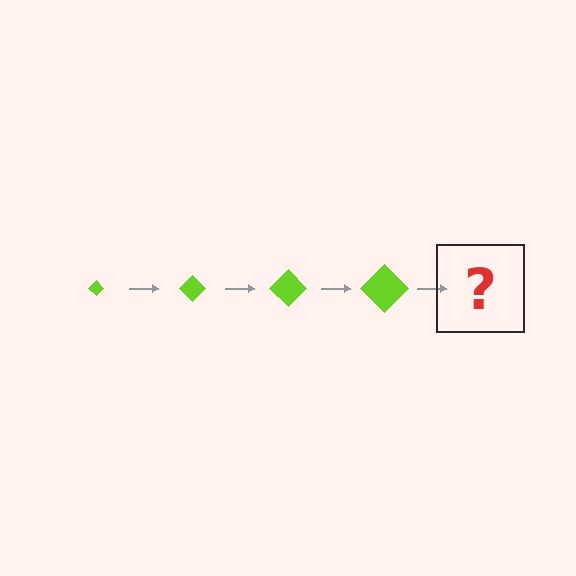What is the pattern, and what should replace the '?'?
The pattern is that the diamond gets progressively larger each step. The '?' should be a lime diamond, larger than the previous one.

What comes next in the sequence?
The next element should be a lime diamond, larger than the previous one.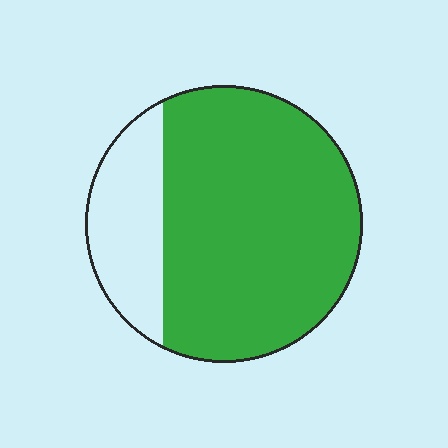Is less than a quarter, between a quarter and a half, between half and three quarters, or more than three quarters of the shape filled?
More than three quarters.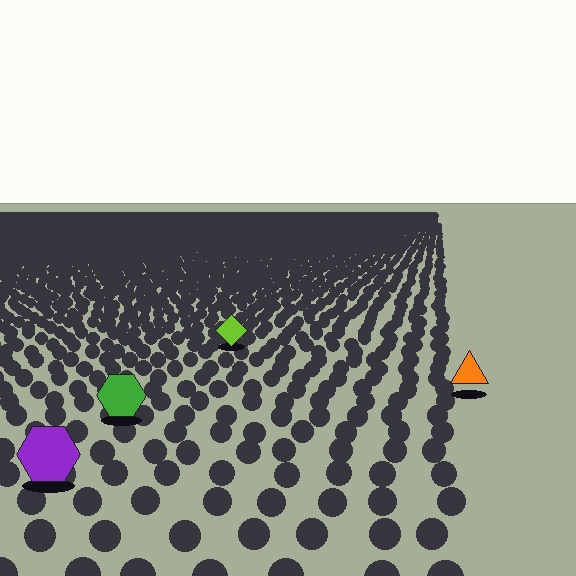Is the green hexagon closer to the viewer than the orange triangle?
Yes. The green hexagon is closer — you can tell from the texture gradient: the ground texture is coarser near it.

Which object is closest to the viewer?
The purple hexagon is closest. The texture marks near it are larger and more spread out.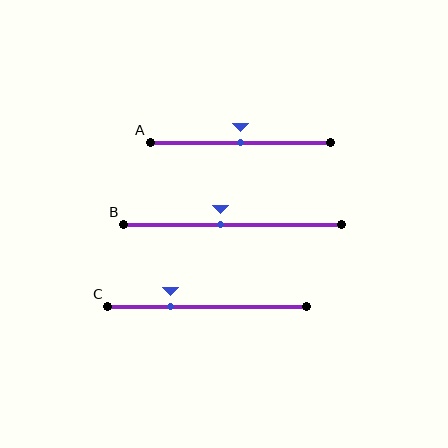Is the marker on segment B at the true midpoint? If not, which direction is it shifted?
No, the marker on segment B is shifted to the left by about 5% of the segment length.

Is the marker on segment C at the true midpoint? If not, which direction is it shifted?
No, the marker on segment C is shifted to the left by about 19% of the segment length.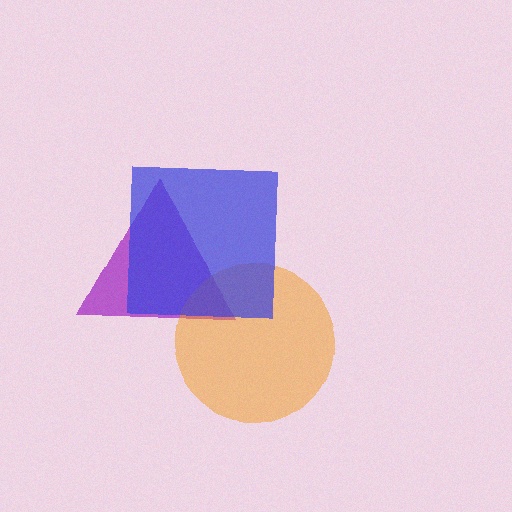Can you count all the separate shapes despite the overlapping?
Yes, there are 3 separate shapes.